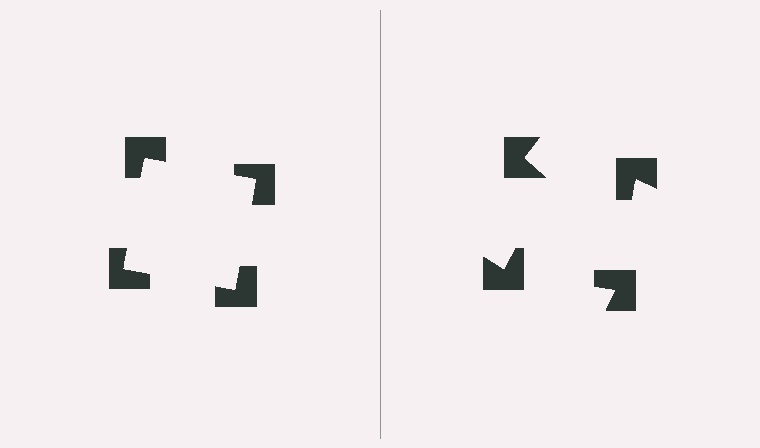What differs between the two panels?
The notched squares are positioned identically on both sides; only the wedge orientations differ. On the left they align to a square; on the right they are misaligned.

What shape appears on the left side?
An illusory square.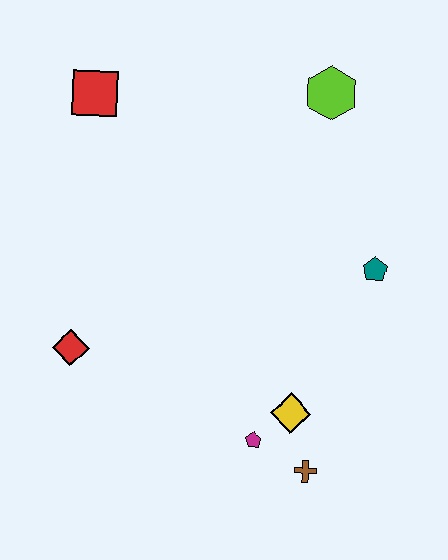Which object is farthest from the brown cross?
The red square is farthest from the brown cross.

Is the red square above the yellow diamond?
Yes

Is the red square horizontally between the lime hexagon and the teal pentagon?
No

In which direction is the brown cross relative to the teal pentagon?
The brown cross is below the teal pentagon.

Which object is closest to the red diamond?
The magenta pentagon is closest to the red diamond.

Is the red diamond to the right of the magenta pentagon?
No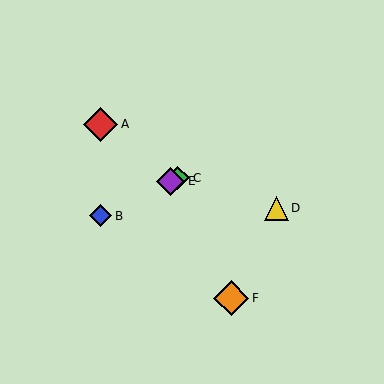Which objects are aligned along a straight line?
Objects B, C, E are aligned along a straight line.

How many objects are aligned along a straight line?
3 objects (B, C, E) are aligned along a straight line.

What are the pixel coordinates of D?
Object D is at (276, 208).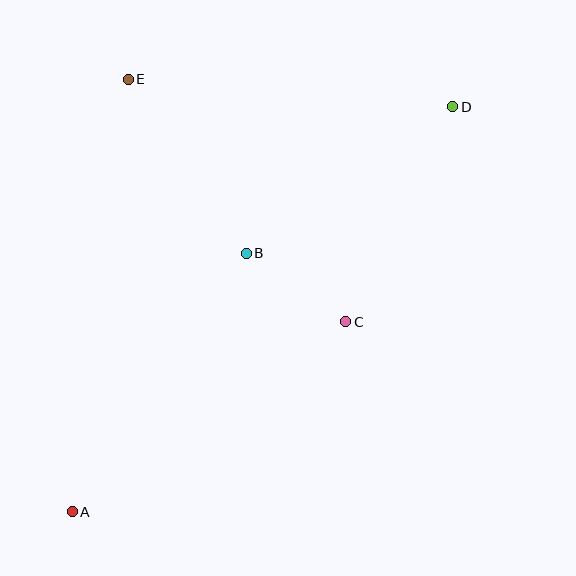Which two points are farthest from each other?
Points A and D are farthest from each other.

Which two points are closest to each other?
Points B and C are closest to each other.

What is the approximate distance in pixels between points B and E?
The distance between B and E is approximately 210 pixels.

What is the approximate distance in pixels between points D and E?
The distance between D and E is approximately 326 pixels.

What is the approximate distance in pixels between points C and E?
The distance between C and E is approximately 326 pixels.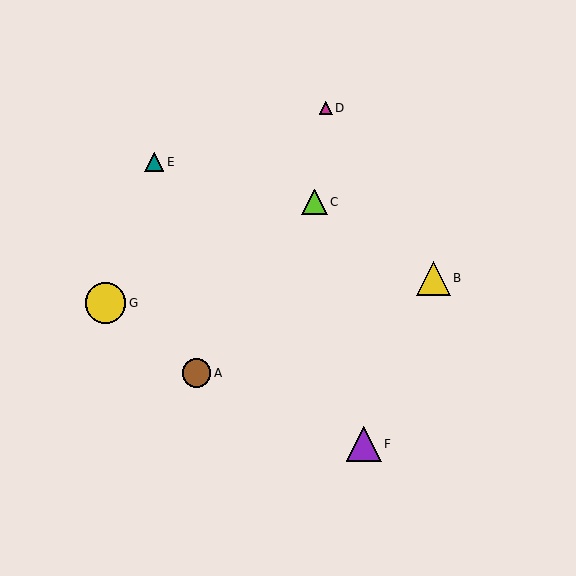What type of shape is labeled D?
Shape D is a magenta triangle.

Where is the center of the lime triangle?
The center of the lime triangle is at (315, 202).